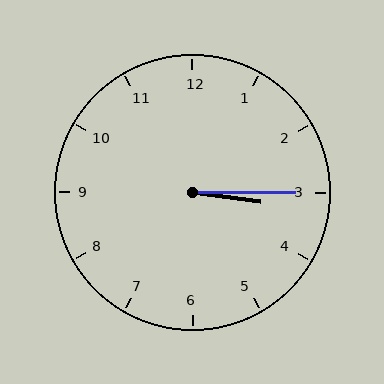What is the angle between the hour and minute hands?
Approximately 8 degrees.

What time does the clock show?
3:15.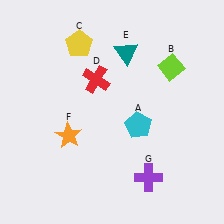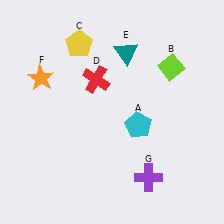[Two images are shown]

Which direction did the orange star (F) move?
The orange star (F) moved up.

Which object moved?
The orange star (F) moved up.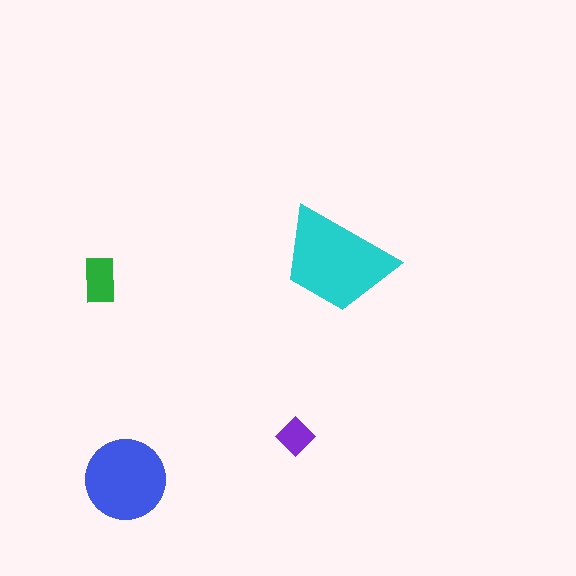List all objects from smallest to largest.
The purple diamond, the green rectangle, the blue circle, the cyan trapezoid.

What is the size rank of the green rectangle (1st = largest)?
3rd.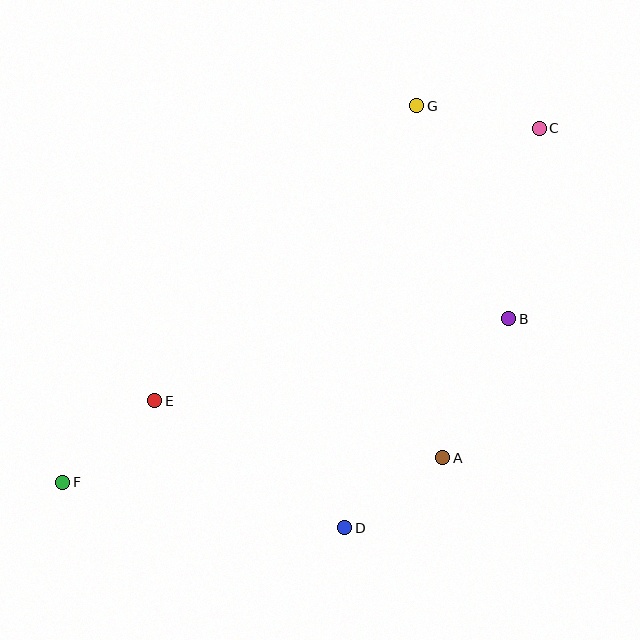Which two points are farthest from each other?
Points C and F are farthest from each other.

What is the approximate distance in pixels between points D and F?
The distance between D and F is approximately 286 pixels.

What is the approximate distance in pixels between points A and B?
The distance between A and B is approximately 154 pixels.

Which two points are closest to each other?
Points A and D are closest to each other.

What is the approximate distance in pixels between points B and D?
The distance between B and D is approximately 266 pixels.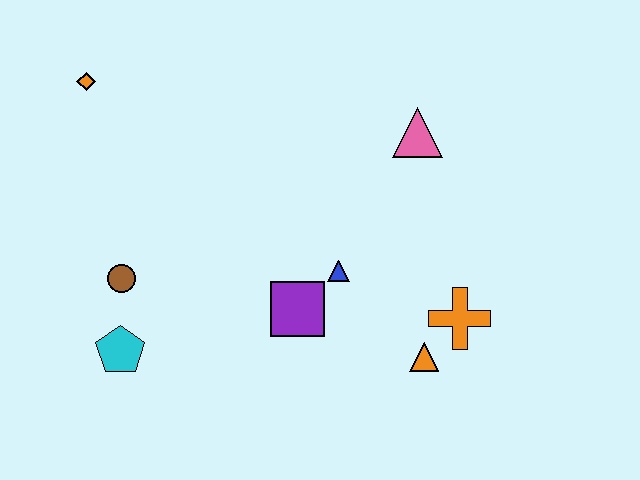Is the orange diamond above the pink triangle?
Yes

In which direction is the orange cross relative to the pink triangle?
The orange cross is below the pink triangle.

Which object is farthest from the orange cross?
The orange diamond is farthest from the orange cross.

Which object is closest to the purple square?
The blue triangle is closest to the purple square.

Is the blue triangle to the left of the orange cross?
Yes